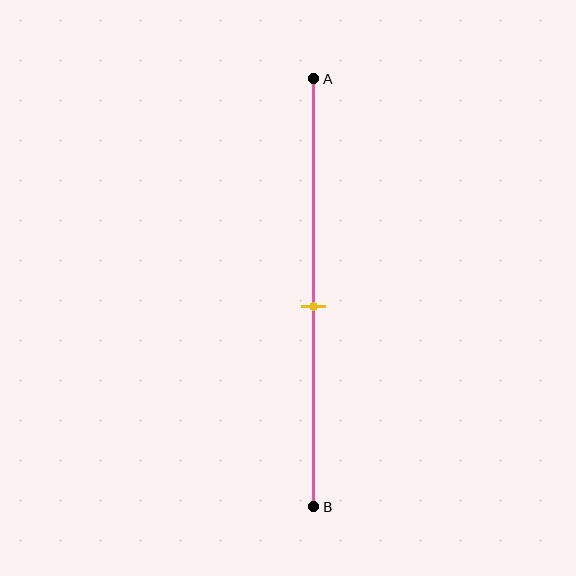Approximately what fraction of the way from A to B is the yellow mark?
The yellow mark is approximately 55% of the way from A to B.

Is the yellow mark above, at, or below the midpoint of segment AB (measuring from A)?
The yellow mark is below the midpoint of segment AB.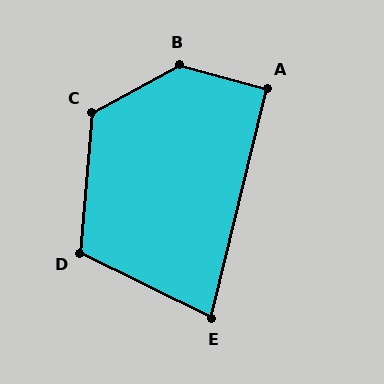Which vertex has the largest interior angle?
B, at approximately 136 degrees.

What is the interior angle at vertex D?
Approximately 112 degrees (obtuse).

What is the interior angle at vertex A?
Approximately 91 degrees (approximately right).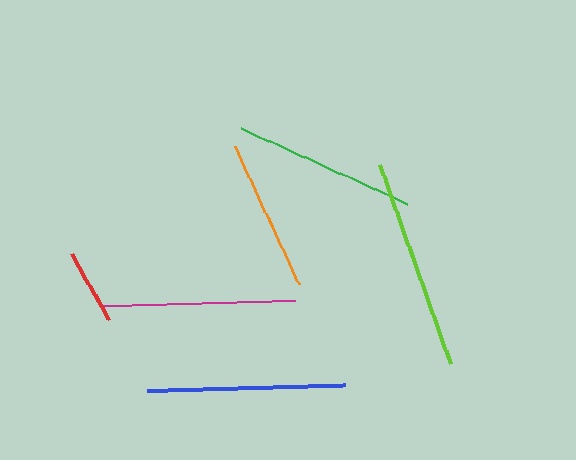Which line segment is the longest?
The lime line is the longest at approximately 212 pixels.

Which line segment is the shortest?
The red line is the shortest at approximately 76 pixels.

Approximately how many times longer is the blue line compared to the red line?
The blue line is approximately 2.6 times the length of the red line.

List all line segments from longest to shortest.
From longest to shortest: lime, blue, magenta, green, orange, red.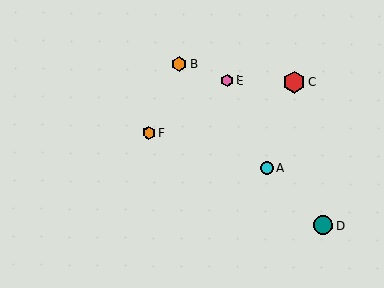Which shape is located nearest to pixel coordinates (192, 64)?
The orange hexagon (labeled B) at (179, 64) is nearest to that location.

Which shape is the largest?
The red hexagon (labeled C) is the largest.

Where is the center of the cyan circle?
The center of the cyan circle is at (267, 168).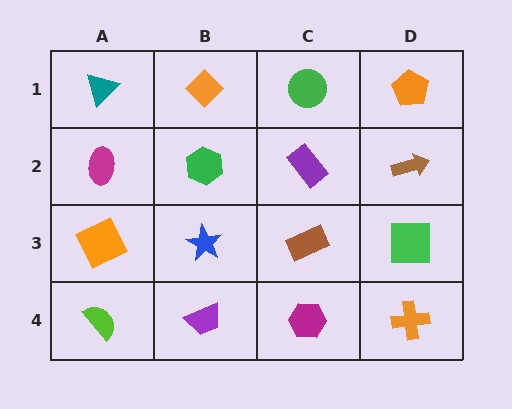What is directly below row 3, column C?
A magenta hexagon.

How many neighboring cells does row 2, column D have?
3.